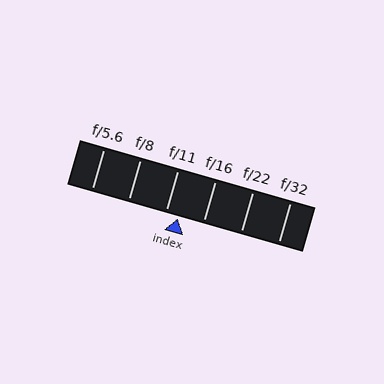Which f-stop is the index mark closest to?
The index mark is closest to f/11.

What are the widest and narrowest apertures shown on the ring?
The widest aperture shown is f/5.6 and the narrowest is f/32.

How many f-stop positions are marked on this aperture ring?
There are 6 f-stop positions marked.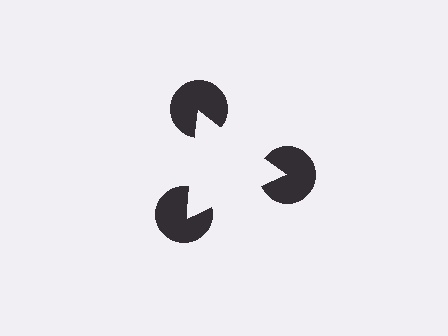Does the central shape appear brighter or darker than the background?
It typically appears slightly brighter than the background, even though no actual brightness change is drawn.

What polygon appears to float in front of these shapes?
An illusory triangle — its edges are inferred from the aligned wedge cuts in the pac-man discs, not physically drawn.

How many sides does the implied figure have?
3 sides.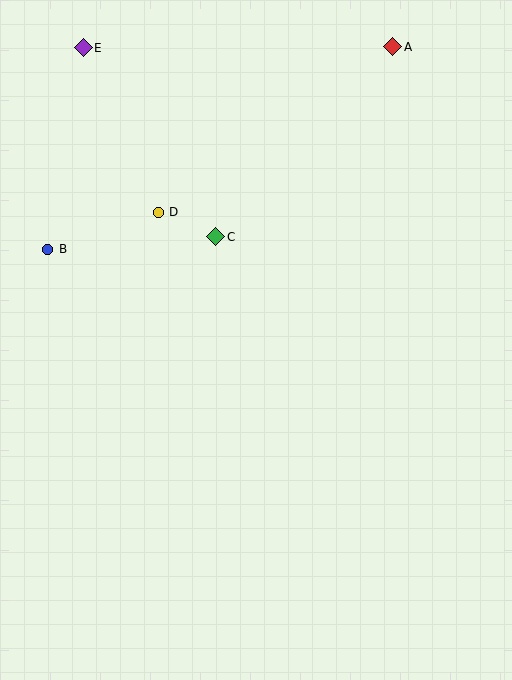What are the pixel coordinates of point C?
Point C is at (216, 237).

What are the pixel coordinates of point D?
Point D is at (158, 212).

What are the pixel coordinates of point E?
Point E is at (83, 48).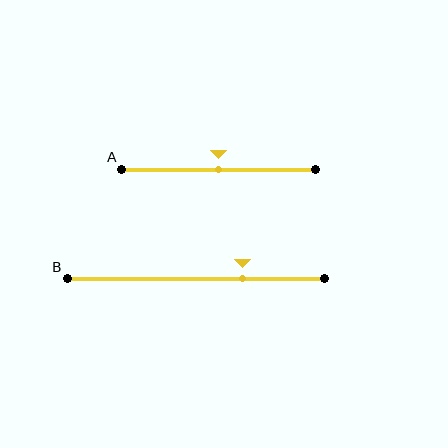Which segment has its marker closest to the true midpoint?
Segment A has its marker closest to the true midpoint.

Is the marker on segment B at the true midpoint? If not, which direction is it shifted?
No, the marker on segment B is shifted to the right by about 18% of the segment length.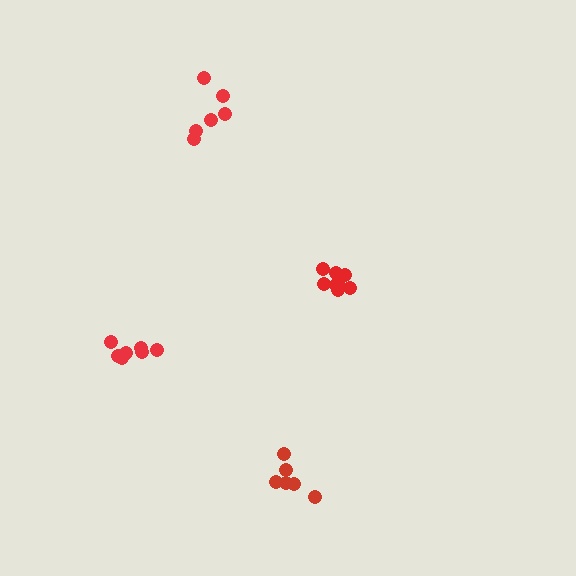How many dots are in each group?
Group 1: 6 dots, Group 2: 9 dots, Group 3: 6 dots, Group 4: 7 dots (28 total).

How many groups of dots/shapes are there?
There are 4 groups.